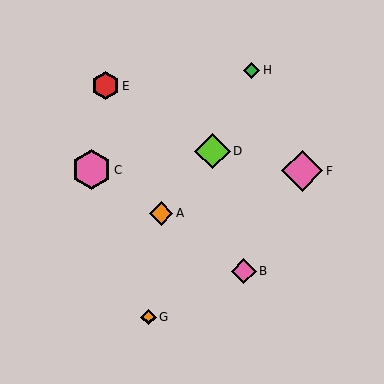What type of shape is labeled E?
Shape E is a red hexagon.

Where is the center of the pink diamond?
The center of the pink diamond is at (244, 271).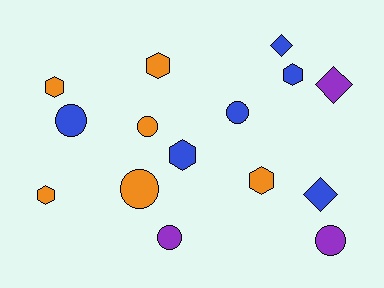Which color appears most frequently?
Blue, with 6 objects.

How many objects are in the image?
There are 15 objects.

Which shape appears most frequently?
Hexagon, with 6 objects.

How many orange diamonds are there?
There are no orange diamonds.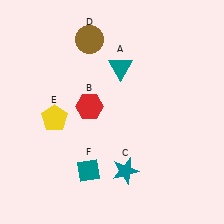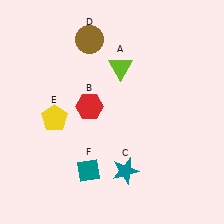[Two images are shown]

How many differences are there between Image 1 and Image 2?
There is 1 difference between the two images.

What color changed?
The triangle (A) changed from teal in Image 1 to lime in Image 2.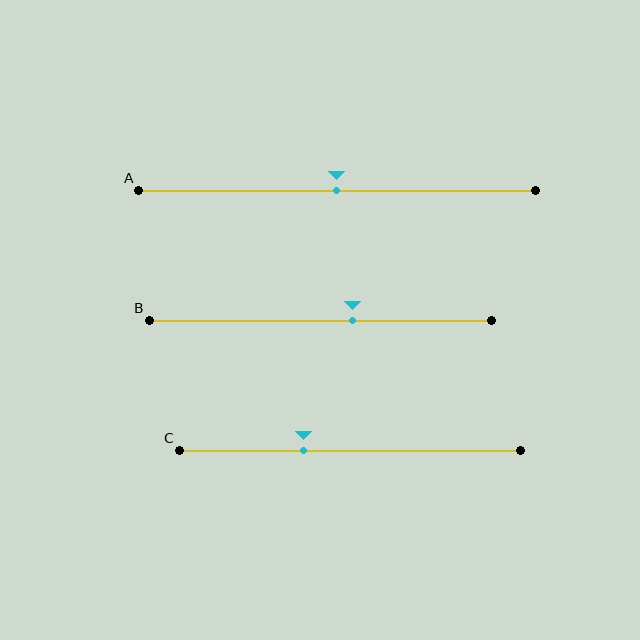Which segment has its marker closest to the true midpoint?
Segment A has its marker closest to the true midpoint.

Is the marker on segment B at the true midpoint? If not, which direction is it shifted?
No, the marker on segment B is shifted to the right by about 9% of the segment length.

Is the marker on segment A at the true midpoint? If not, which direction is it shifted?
Yes, the marker on segment A is at the true midpoint.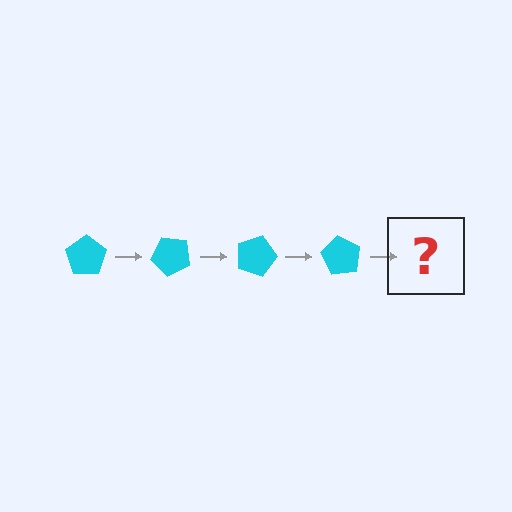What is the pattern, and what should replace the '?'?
The pattern is that the pentagon rotates 45 degrees each step. The '?' should be a cyan pentagon rotated 180 degrees.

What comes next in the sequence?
The next element should be a cyan pentagon rotated 180 degrees.